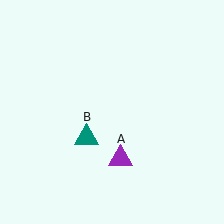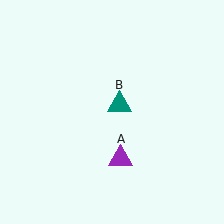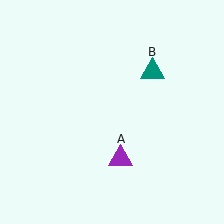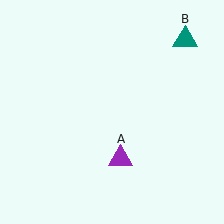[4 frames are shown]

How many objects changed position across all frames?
1 object changed position: teal triangle (object B).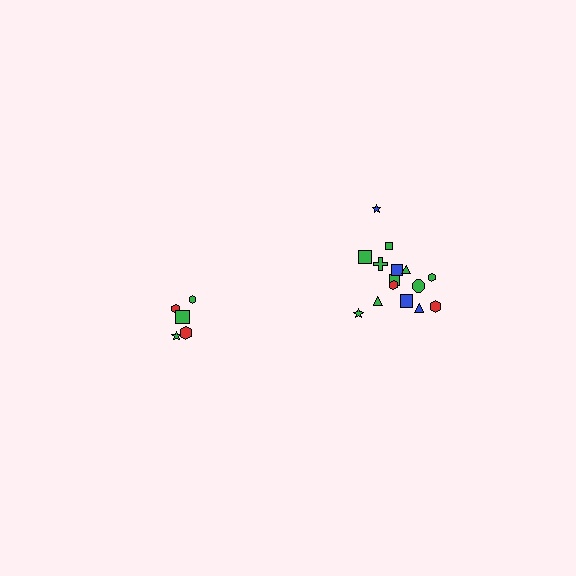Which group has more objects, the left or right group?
The right group.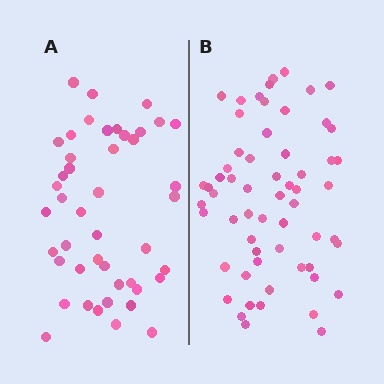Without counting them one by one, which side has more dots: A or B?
Region B (the right region) has more dots.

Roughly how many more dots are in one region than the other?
Region B has approximately 15 more dots than region A.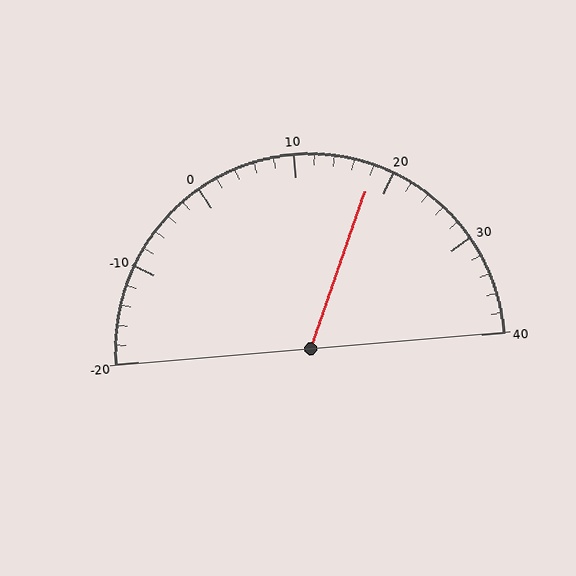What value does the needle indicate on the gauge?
The needle indicates approximately 18.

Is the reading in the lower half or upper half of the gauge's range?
The reading is in the upper half of the range (-20 to 40).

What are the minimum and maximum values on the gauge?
The gauge ranges from -20 to 40.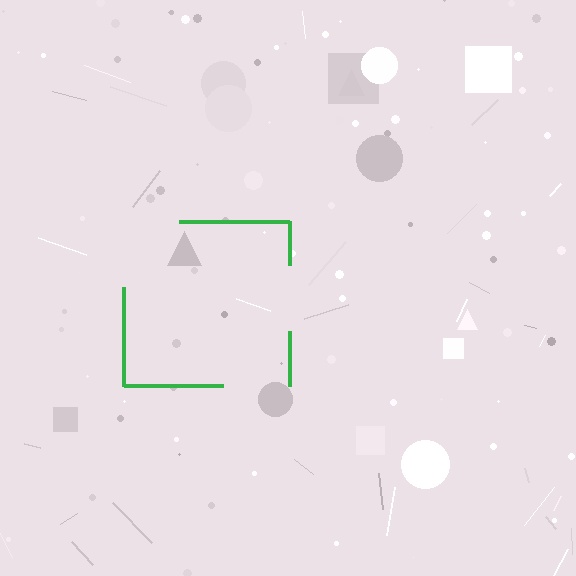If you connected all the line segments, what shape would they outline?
They would outline a square.